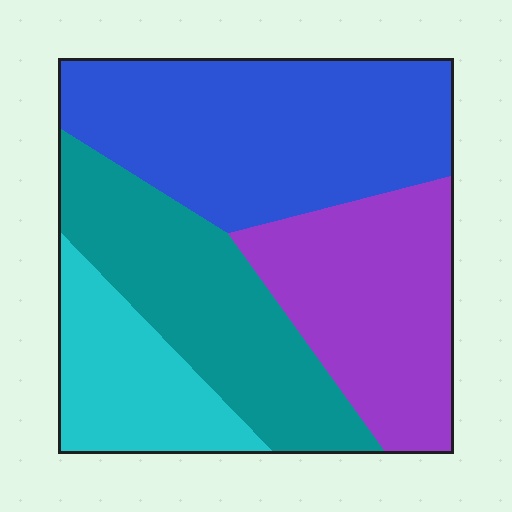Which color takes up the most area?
Blue, at roughly 35%.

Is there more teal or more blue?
Blue.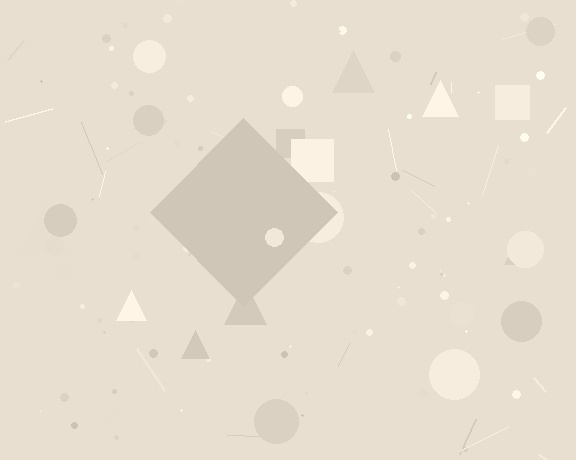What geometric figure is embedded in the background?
A diamond is embedded in the background.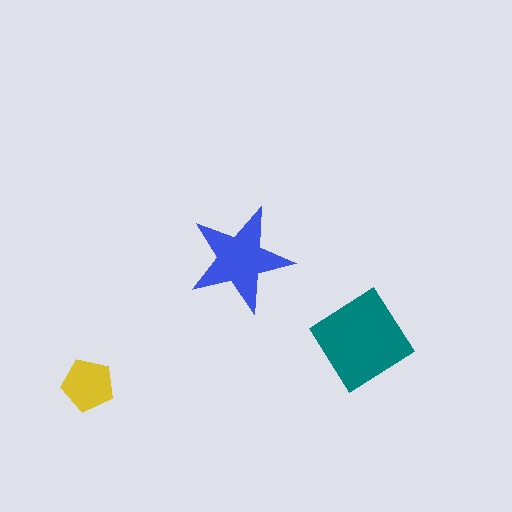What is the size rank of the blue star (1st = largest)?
2nd.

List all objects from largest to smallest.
The teal diamond, the blue star, the yellow pentagon.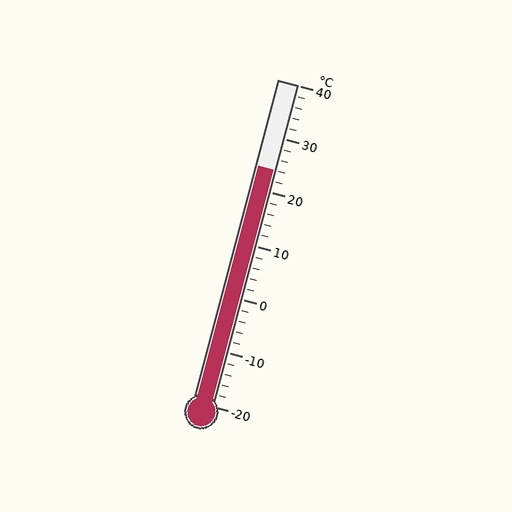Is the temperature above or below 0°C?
The temperature is above 0°C.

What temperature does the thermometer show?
The thermometer shows approximately 24°C.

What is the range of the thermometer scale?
The thermometer scale ranges from -20°C to 40°C.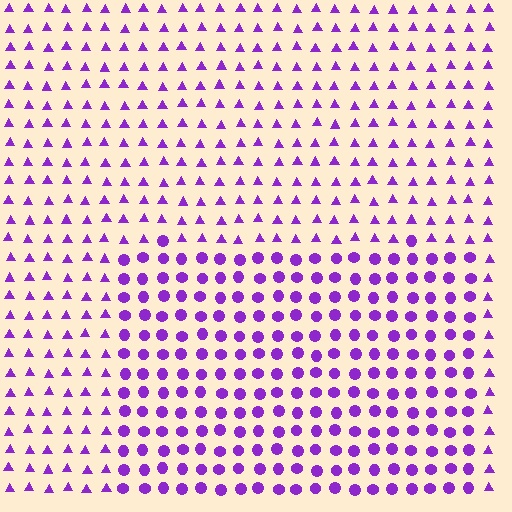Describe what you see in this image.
The image is filled with small purple elements arranged in a uniform grid. A rectangle-shaped region contains circles, while the surrounding area contains triangles. The boundary is defined purely by the change in element shape.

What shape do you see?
I see a rectangle.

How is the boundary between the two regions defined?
The boundary is defined by a change in element shape: circles inside vs. triangles outside. All elements share the same color and spacing.